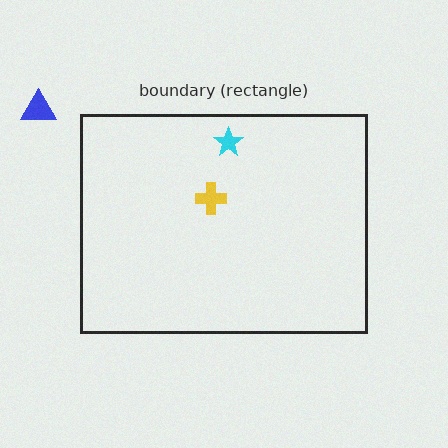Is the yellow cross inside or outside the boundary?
Inside.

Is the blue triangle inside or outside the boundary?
Outside.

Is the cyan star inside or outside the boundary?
Inside.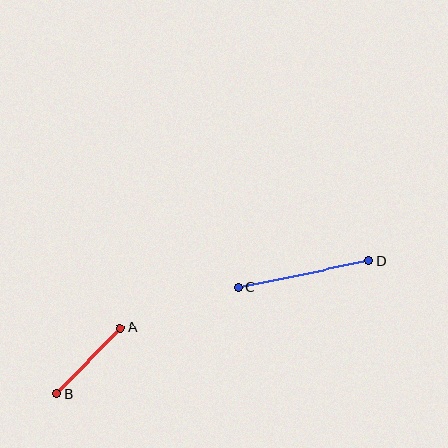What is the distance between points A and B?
The distance is approximately 92 pixels.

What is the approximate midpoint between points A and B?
The midpoint is at approximately (89, 361) pixels.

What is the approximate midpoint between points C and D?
The midpoint is at approximately (304, 274) pixels.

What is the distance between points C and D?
The distance is approximately 133 pixels.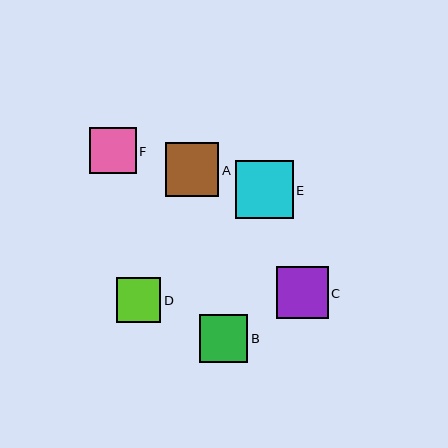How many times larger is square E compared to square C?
Square E is approximately 1.1 times the size of square C.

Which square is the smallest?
Square D is the smallest with a size of approximately 45 pixels.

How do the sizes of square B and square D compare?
Square B and square D are approximately the same size.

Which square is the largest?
Square E is the largest with a size of approximately 58 pixels.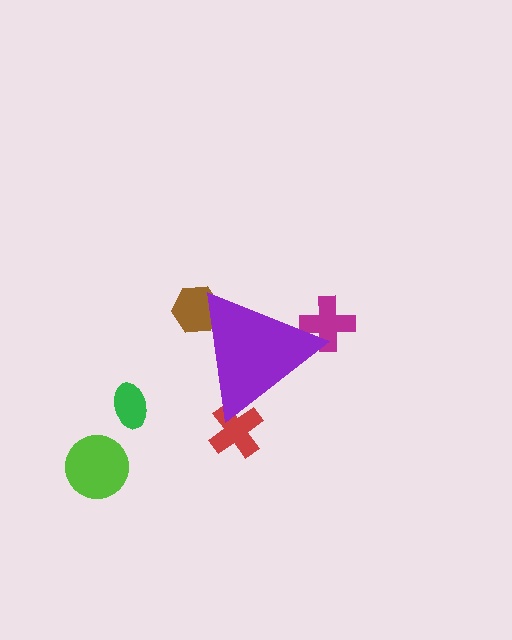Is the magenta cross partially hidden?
Yes, the magenta cross is partially hidden behind the purple triangle.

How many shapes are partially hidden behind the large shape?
3 shapes are partially hidden.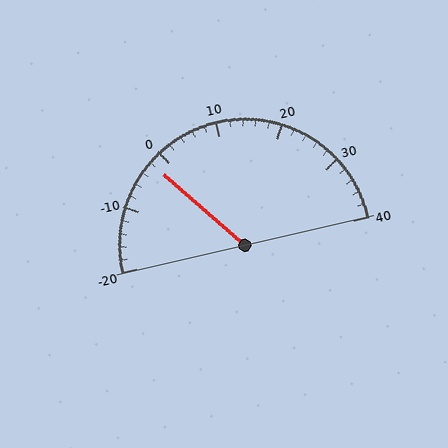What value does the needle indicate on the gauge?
The needle indicates approximately -2.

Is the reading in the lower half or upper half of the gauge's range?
The reading is in the lower half of the range (-20 to 40).